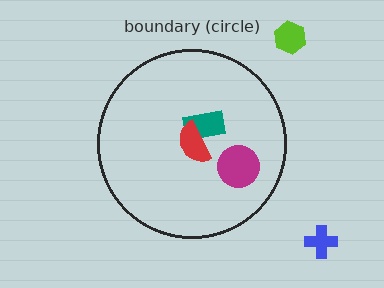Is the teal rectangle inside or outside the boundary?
Inside.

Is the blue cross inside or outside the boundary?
Outside.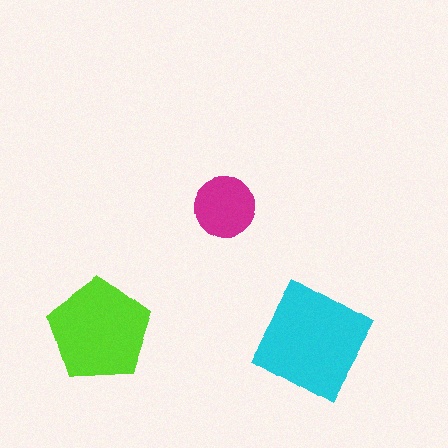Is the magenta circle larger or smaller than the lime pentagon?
Smaller.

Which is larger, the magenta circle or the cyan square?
The cyan square.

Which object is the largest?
The cyan square.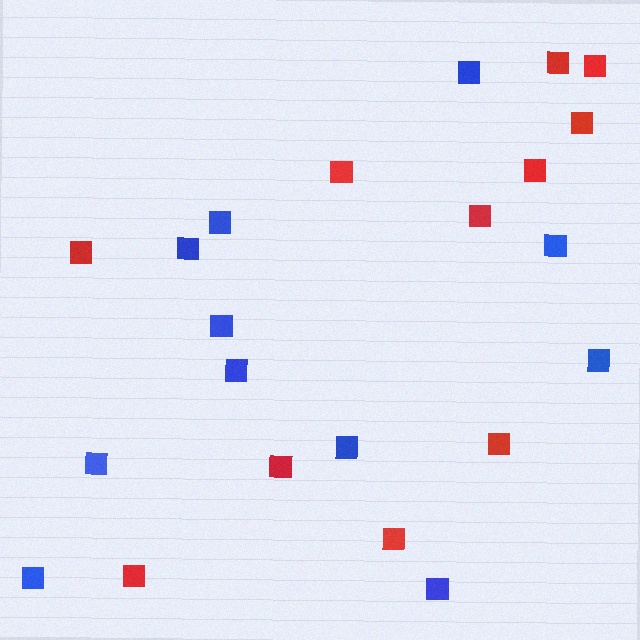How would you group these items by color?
There are 2 groups: one group of red squares (11) and one group of blue squares (11).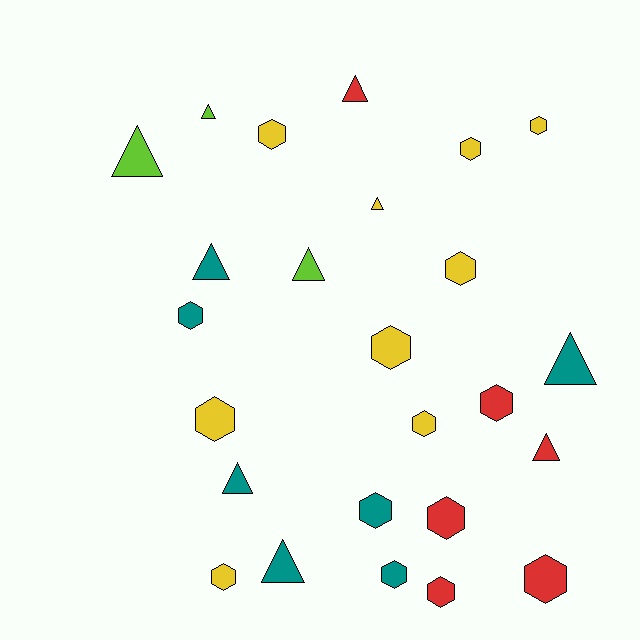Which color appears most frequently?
Yellow, with 9 objects.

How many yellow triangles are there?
There is 1 yellow triangle.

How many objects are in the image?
There are 25 objects.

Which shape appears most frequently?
Hexagon, with 15 objects.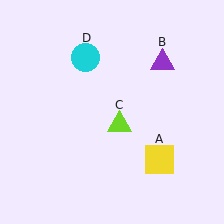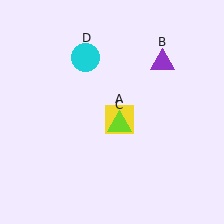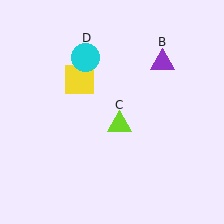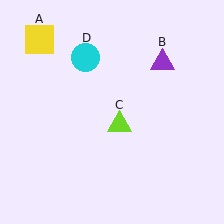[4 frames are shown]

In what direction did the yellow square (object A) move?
The yellow square (object A) moved up and to the left.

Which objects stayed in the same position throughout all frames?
Purple triangle (object B) and lime triangle (object C) and cyan circle (object D) remained stationary.